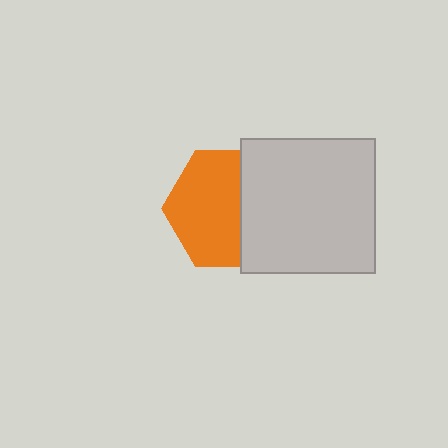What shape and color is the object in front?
The object in front is a light gray square.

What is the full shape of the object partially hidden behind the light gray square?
The partially hidden object is an orange hexagon.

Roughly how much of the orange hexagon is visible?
About half of it is visible (roughly 61%).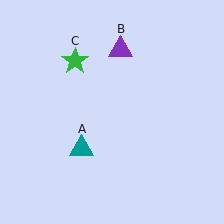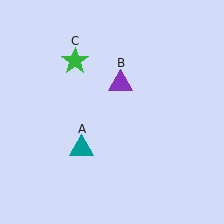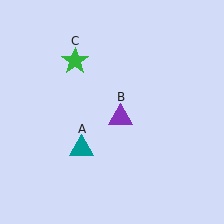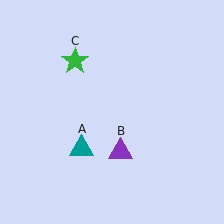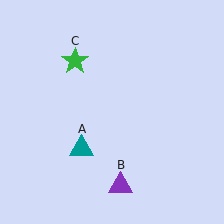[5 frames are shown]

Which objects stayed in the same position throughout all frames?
Teal triangle (object A) and green star (object C) remained stationary.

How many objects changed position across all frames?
1 object changed position: purple triangle (object B).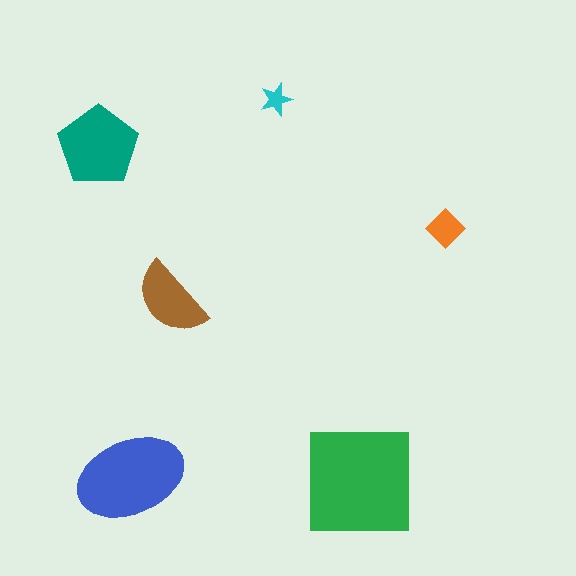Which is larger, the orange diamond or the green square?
The green square.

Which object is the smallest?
The cyan star.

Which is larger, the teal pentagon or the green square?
The green square.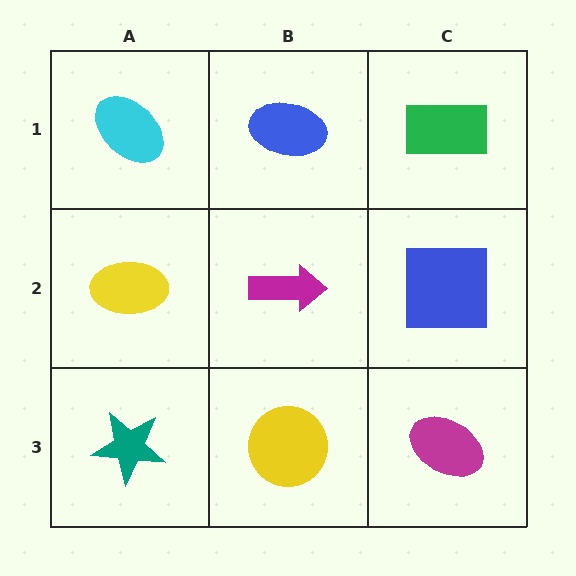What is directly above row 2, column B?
A blue ellipse.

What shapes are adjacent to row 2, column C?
A green rectangle (row 1, column C), a magenta ellipse (row 3, column C), a magenta arrow (row 2, column B).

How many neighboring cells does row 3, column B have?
3.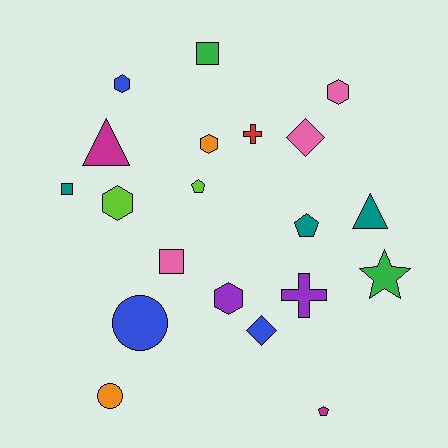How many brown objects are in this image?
There are no brown objects.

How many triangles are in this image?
There are 2 triangles.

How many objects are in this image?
There are 20 objects.